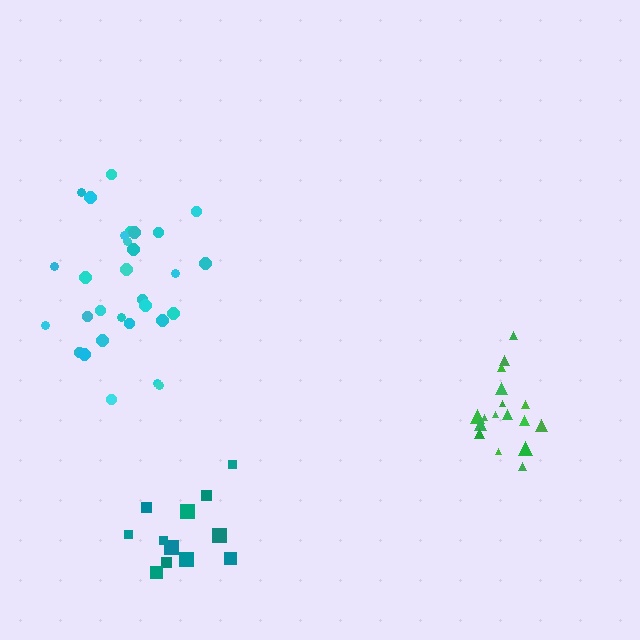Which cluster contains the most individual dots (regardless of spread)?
Cyan (30).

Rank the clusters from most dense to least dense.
green, cyan, teal.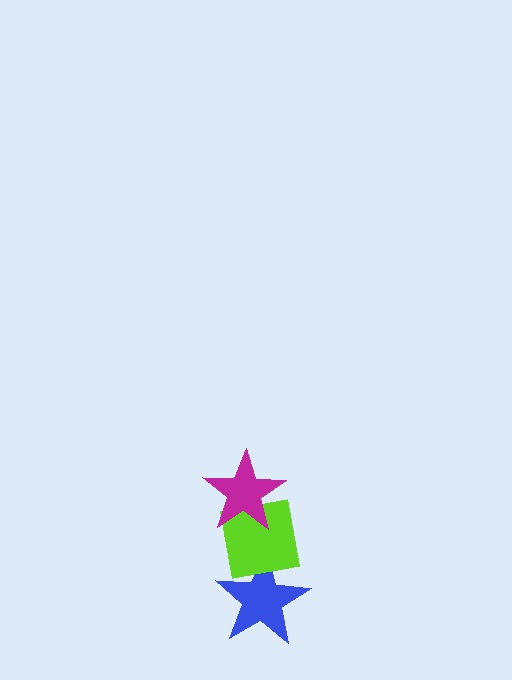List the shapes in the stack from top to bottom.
From top to bottom: the magenta star, the lime square, the blue star.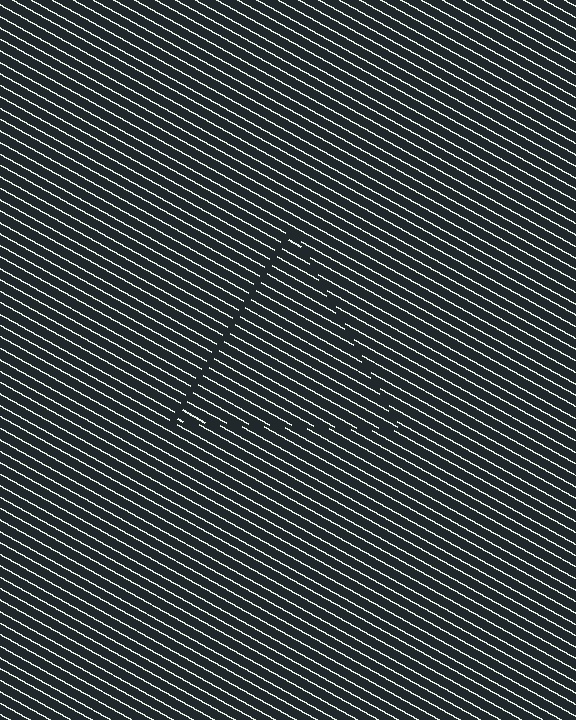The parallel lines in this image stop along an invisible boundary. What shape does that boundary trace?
An illusory triangle. The interior of the shape contains the same grating, shifted by half a period — the contour is defined by the phase discontinuity where line-ends from the inner and outer gratings abut.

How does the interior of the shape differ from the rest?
The interior of the shape contains the same grating, shifted by half a period — the contour is defined by the phase discontinuity where line-ends from the inner and outer gratings abut.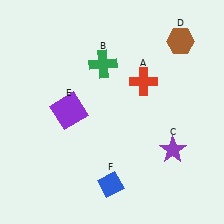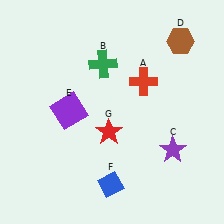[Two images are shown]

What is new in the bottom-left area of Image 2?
A red star (G) was added in the bottom-left area of Image 2.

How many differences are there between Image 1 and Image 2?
There is 1 difference between the two images.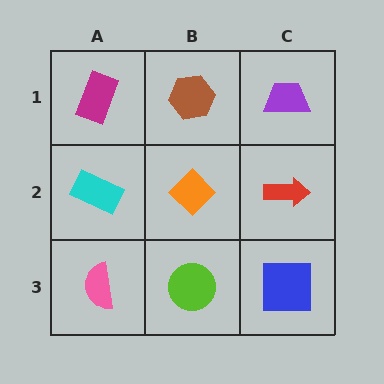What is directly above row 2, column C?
A purple trapezoid.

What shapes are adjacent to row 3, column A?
A cyan rectangle (row 2, column A), a lime circle (row 3, column B).